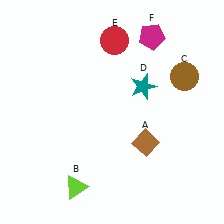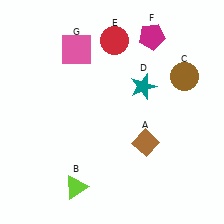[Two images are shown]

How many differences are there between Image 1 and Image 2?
There is 1 difference between the two images.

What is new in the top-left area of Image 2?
A pink square (G) was added in the top-left area of Image 2.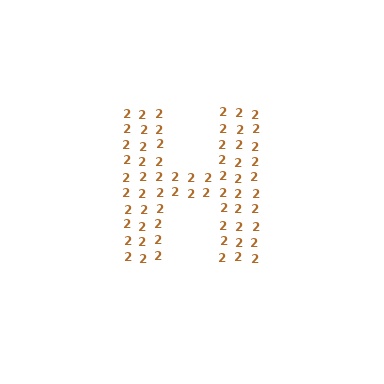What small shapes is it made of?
It is made of small digit 2's.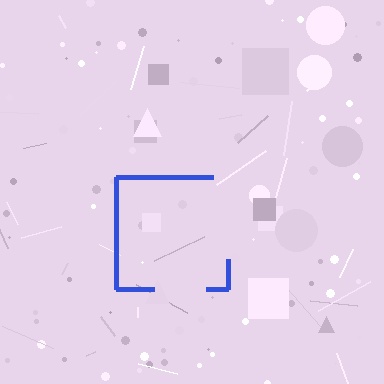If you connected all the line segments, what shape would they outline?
They would outline a square.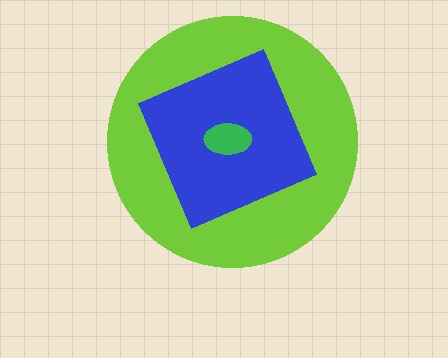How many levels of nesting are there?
3.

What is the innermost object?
The green ellipse.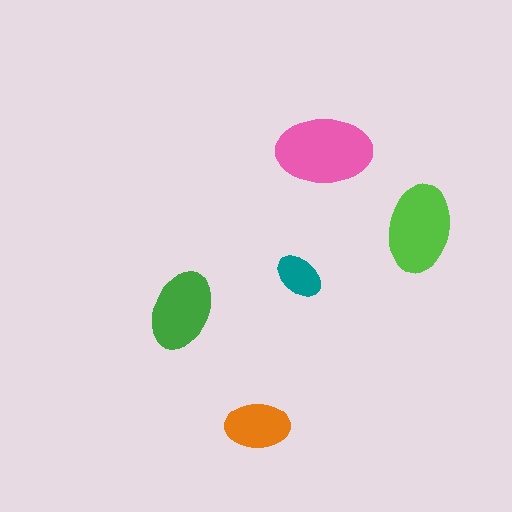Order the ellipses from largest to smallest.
the pink one, the lime one, the green one, the orange one, the teal one.